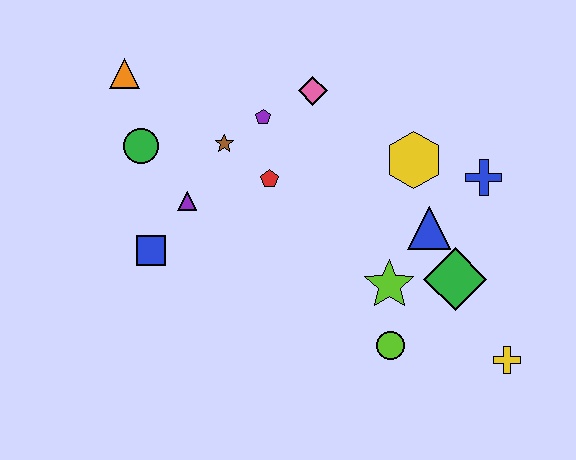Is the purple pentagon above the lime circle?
Yes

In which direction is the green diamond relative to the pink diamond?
The green diamond is below the pink diamond.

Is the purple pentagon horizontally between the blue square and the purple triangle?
No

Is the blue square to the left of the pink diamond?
Yes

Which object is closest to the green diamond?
The blue triangle is closest to the green diamond.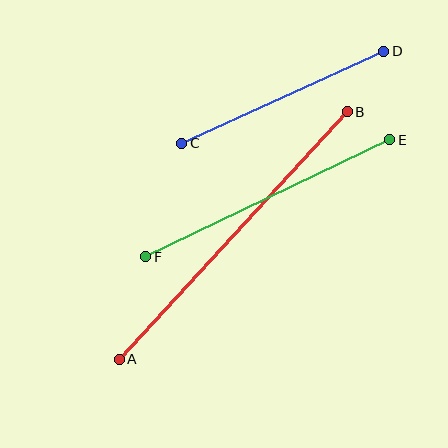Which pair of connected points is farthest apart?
Points A and B are farthest apart.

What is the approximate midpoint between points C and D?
The midpoint is at approximately (283, 97) pixels.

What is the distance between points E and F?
The distance is approximately 271 pixels.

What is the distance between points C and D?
The distance is approximately 222 pixels.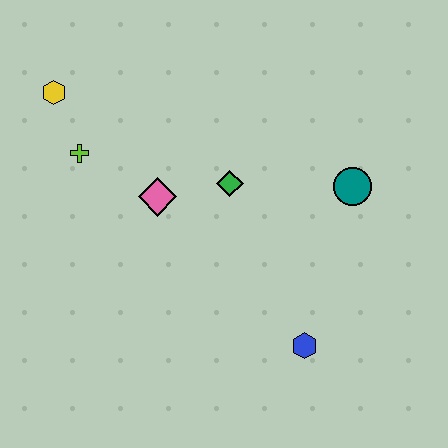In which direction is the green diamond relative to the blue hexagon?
The green diamond is above the blue hexagon.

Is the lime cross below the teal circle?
No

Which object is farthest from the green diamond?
The yellow hexagon is farthest from the green diamond.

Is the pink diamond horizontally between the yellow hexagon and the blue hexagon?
Yes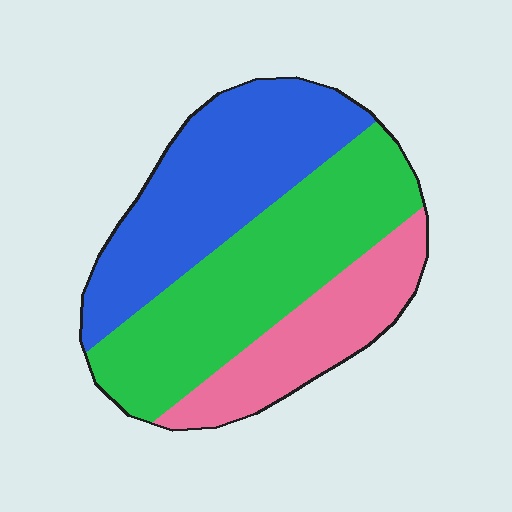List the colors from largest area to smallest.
From largest to smallest: green, blue, pink.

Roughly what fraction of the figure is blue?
Blue covers around 35% of the figure.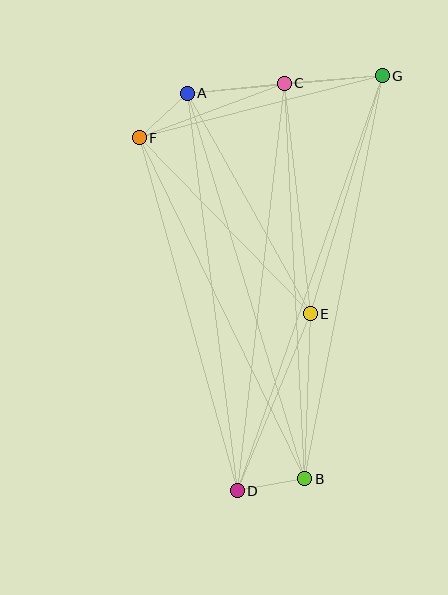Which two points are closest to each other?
Points A and F are closest to each other.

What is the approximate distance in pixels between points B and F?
The distance between B and F is approximately 379 pixels.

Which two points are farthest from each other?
Points D and G are farthest from each other.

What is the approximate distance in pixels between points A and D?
The distance between A and D is approximately 400 pixels.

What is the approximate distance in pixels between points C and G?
The distance between C and G is approximately 98 pixels.